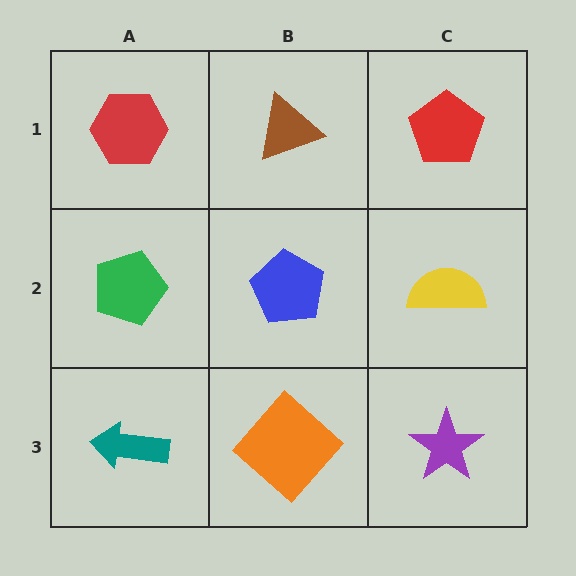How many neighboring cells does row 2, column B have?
4.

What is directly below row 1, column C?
A yellow semicircle.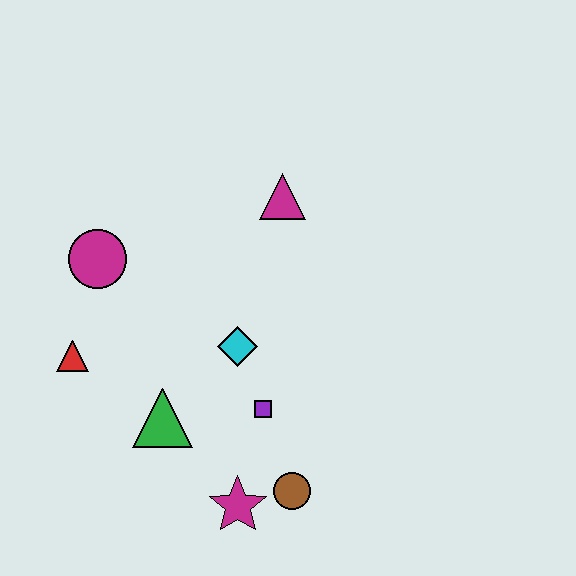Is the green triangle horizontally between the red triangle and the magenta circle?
No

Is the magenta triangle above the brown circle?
Yes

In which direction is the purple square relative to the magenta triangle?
The purple square is below the magenta triangle.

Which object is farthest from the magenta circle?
The brown circle is farthest from the magenta circle.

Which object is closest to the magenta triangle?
The cyan diamond is closest to the magenta triangle.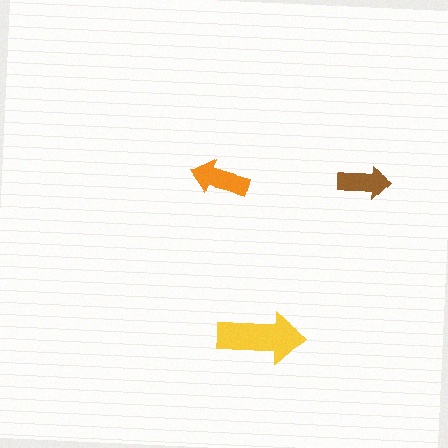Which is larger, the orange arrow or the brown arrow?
The orange one.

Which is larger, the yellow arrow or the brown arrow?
The yellow one.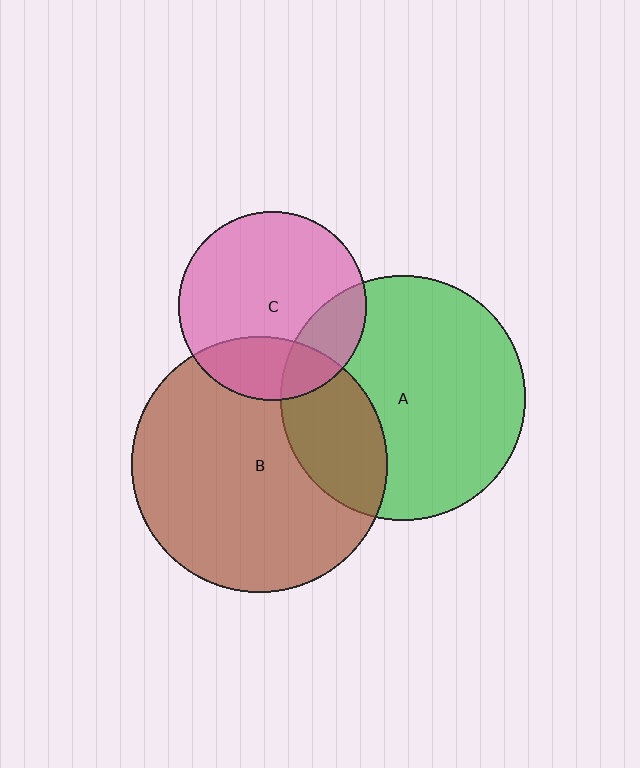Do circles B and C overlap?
Yes.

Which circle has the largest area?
Circle B (brown).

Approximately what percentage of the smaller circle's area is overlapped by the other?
Approximately 25%.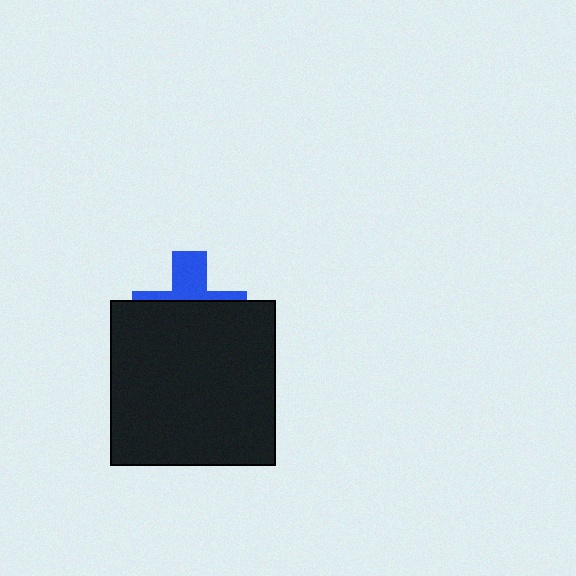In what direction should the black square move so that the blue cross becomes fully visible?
The black square should move down. That is the shortest direction to clear the overlap and leave the blue cross fully visible.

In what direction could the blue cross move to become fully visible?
The blue cross could move up. That would shift it out from behind the black square entirely.